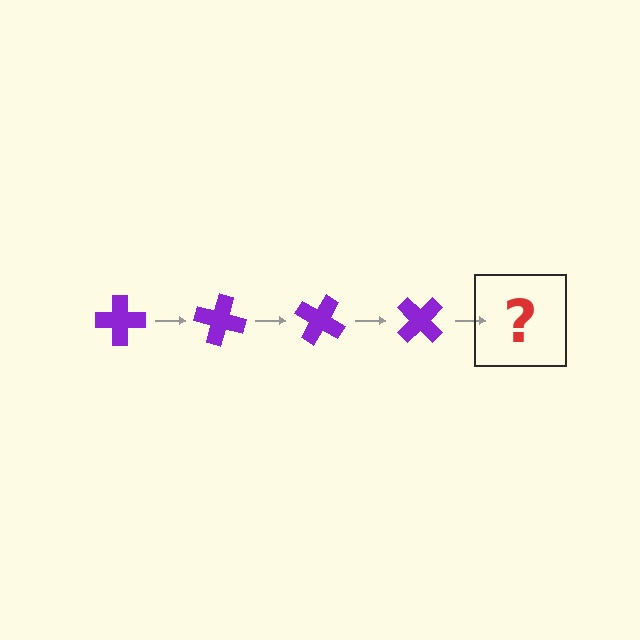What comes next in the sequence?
The next element should be a purple cross rotated 60 degrees.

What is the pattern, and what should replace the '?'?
The pattern is that the cross rotates 15 degrees each step. The '?' should be a purple cross rotated 60 degrees.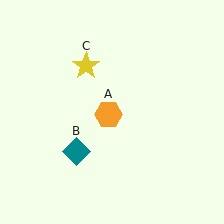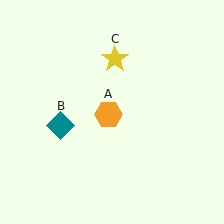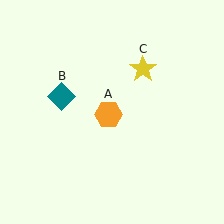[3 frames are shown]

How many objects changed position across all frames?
2 objects changed position: teal diamond (object B), yellow star (object C).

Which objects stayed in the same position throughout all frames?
Orange hexagon (object A) remained stationary.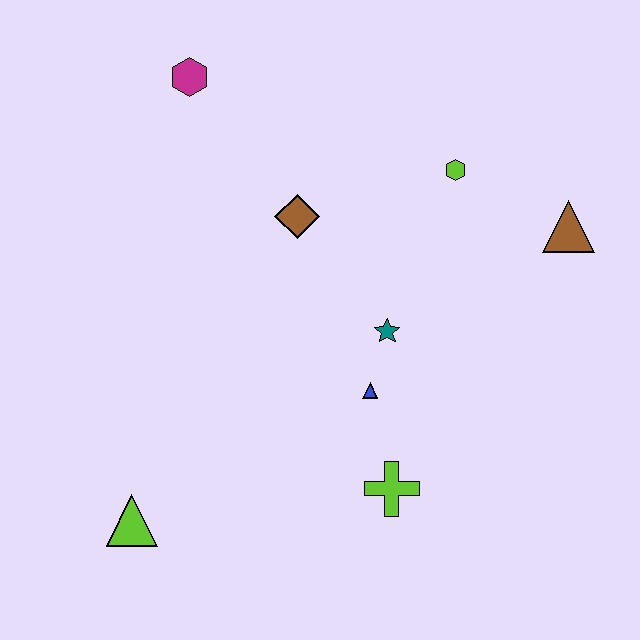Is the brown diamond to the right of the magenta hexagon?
Yes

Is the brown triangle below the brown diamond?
Yes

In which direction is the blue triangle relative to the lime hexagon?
The blue triangle is below the lime hexagon.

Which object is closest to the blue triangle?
The teal star is closest to the blue triangle.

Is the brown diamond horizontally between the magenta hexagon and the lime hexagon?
Yes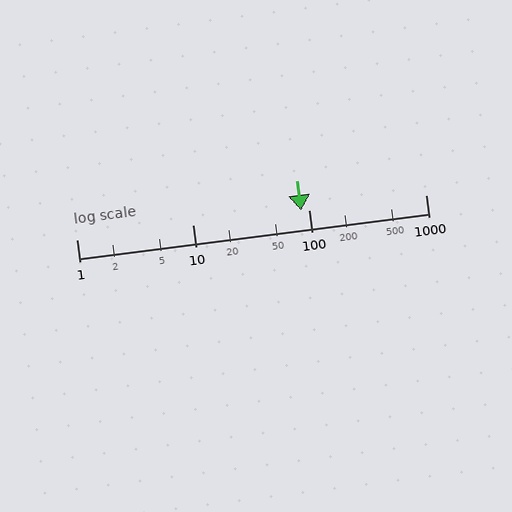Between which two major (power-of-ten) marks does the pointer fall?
The pointer is between 10 and 100.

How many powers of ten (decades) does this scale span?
The scale spans 3 decades, from 1 to 1000.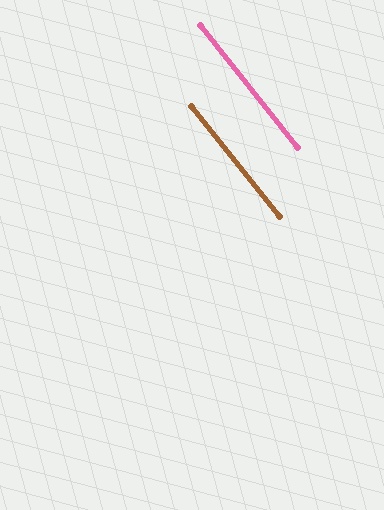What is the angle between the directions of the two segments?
Approximately 0 degrees.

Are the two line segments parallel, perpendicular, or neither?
Parallel — their directions differ by only 0.3°.